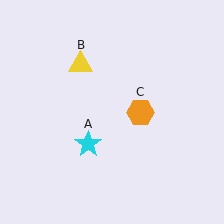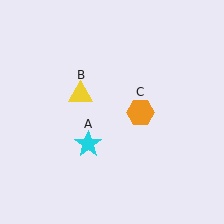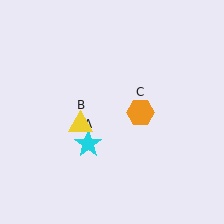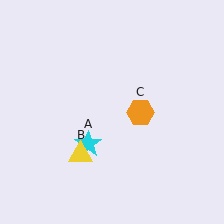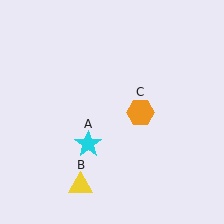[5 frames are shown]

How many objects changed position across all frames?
1 object changed position: yellow triangle (object B).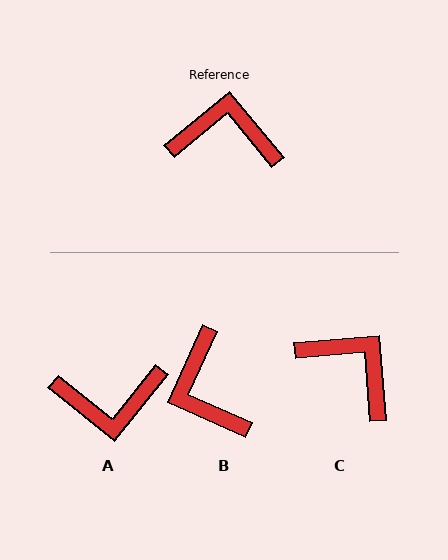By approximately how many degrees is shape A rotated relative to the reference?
Approximately 168 degrees clockwise.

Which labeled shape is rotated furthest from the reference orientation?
A, about 168 degrees away.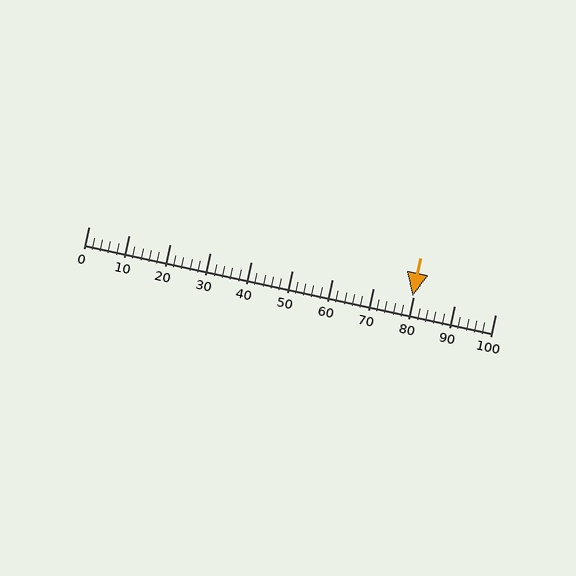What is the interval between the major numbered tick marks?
The major tick marks are spaced 10 units apart.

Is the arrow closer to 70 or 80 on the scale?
The arrow is closer to 80.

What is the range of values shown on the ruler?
The ruler shows values from 0 to 100.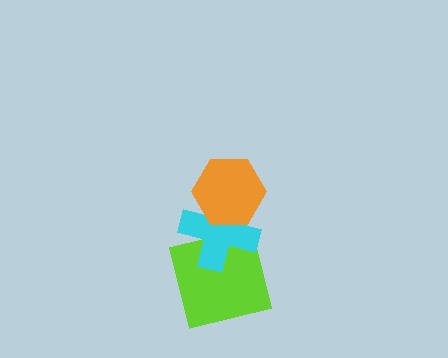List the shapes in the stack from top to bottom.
From top to bottom: the orange hexagon, the cyan cross, the lime square.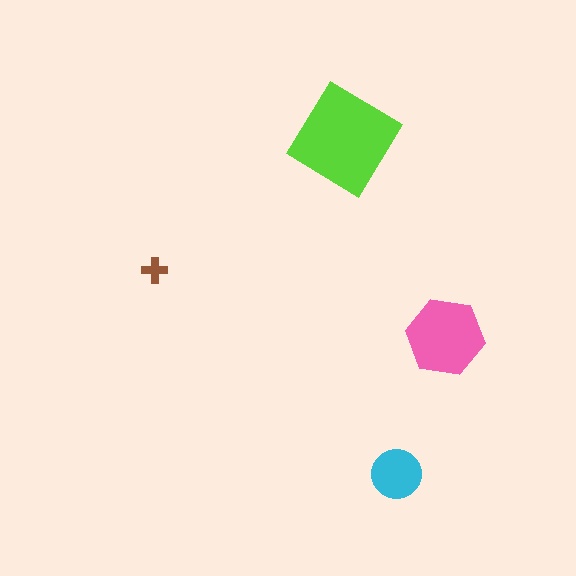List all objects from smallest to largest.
The brown cross, the cyan circle, the pink hexagon, the lime diamond.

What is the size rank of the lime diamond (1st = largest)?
1st.